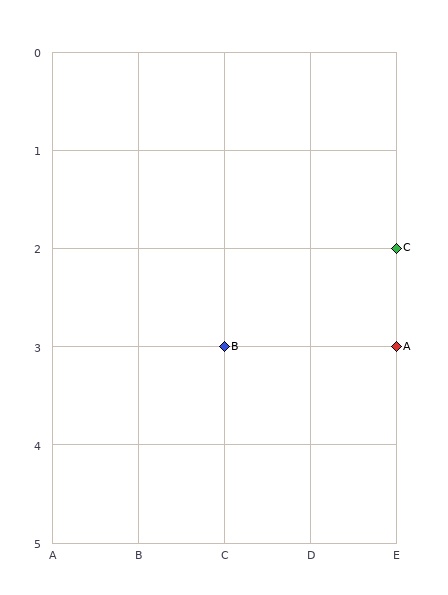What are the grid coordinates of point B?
Point B is at grid coordinates (C, 3).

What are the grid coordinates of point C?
Point C is at grid coordinates (E, 2).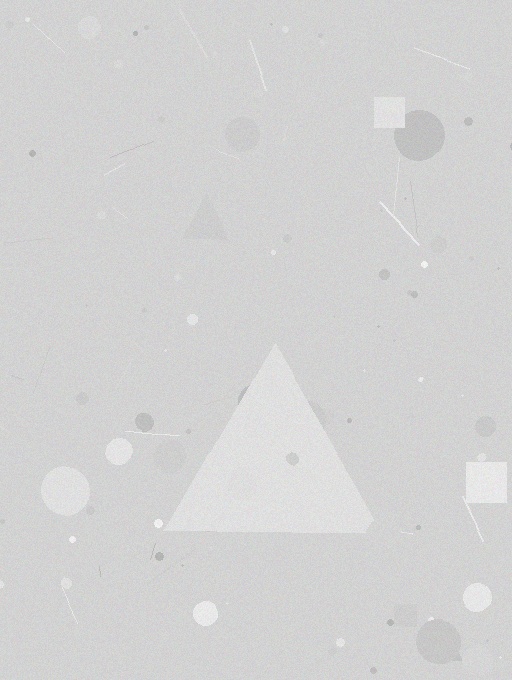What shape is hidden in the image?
A triangle is hidden in the image.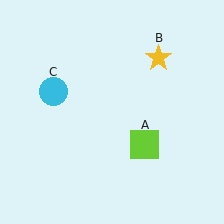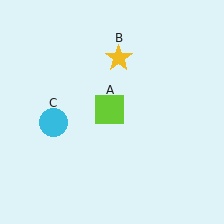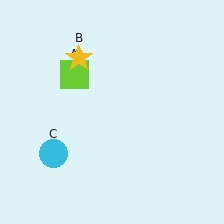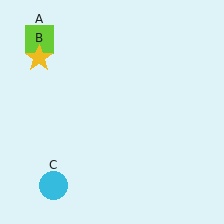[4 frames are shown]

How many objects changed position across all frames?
3 objects changed position: lime square (object A), yellow star (object B), cyan circle (object C).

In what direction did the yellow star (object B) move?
The yellow star (object B) moved left.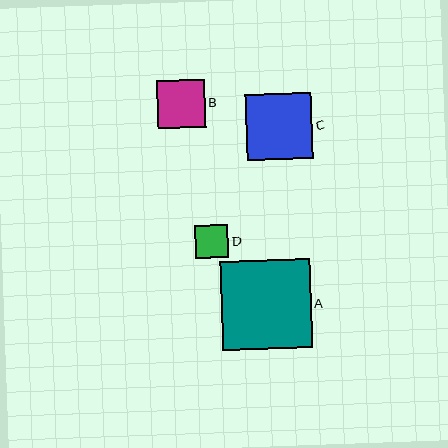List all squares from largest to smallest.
From largest to smallest: A, C, B, D.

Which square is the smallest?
Square D is the smallest with a size of approximately 33 pixels.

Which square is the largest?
Square A is the largest with a size of approximately 90 pixels.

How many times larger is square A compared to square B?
Square A is approximately 1.9 times the size of square B.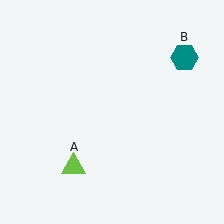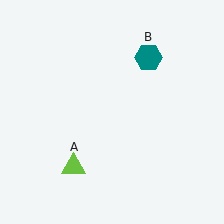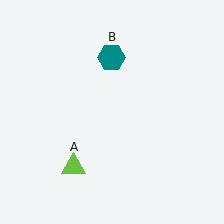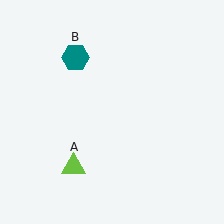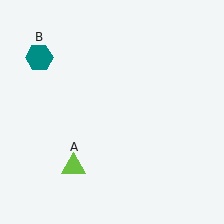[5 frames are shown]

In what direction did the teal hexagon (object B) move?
The teal hexagon (object B) moved left.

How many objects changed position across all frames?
1 object changed position: teal hexagon (object B).